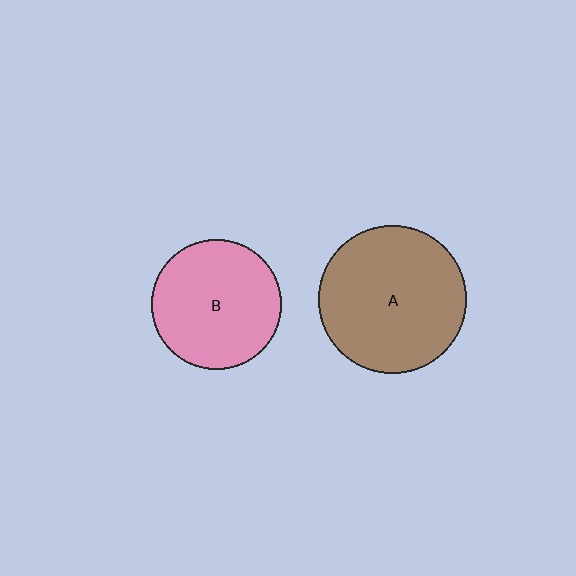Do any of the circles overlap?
No, none of the circles overlap.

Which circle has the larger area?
Circle A (brown).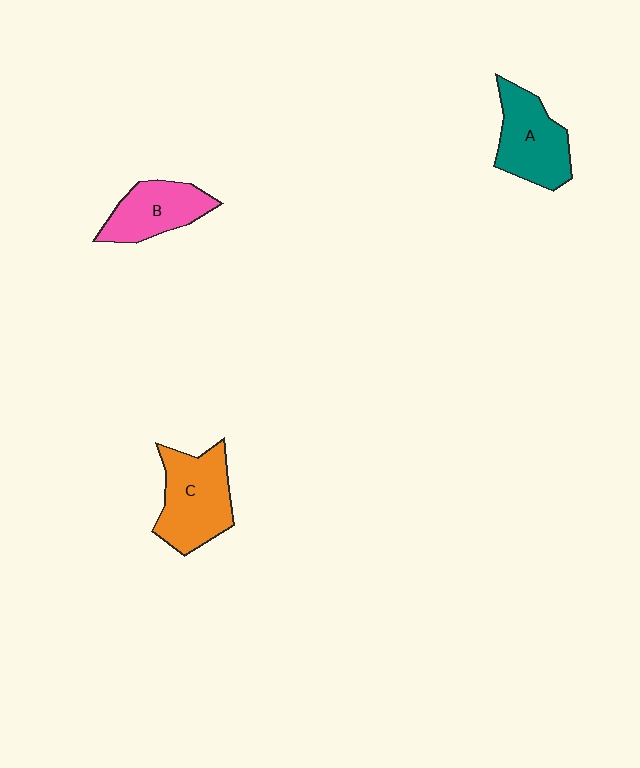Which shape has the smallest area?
Shape B (pink).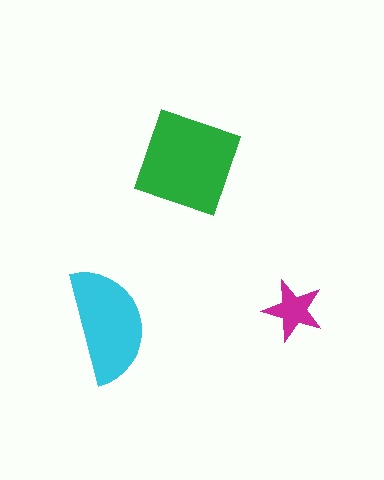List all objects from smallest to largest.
The magenta star, the cyan semicircle, the green diamond.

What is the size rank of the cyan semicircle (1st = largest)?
2nd.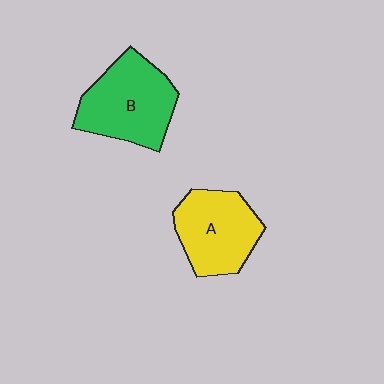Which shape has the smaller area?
Shape A (yellow).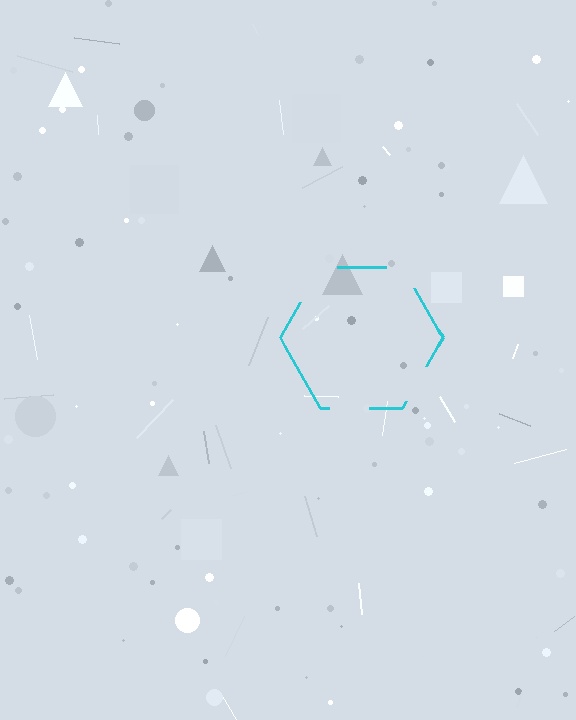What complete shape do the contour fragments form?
The contour fragments form a hexagon.